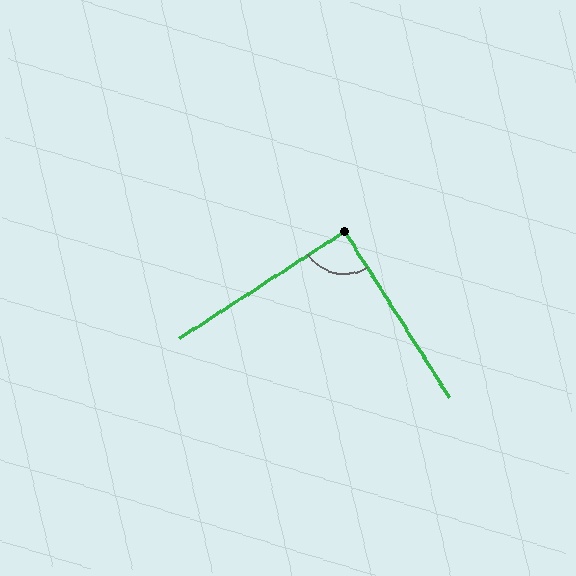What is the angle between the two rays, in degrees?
Approximately 89 degrees.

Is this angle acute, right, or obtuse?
It is approximately a right angle.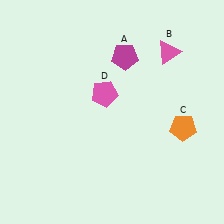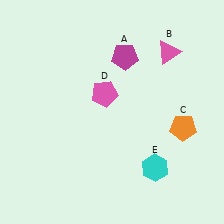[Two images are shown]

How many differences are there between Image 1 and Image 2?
There is 1 difference between the two images.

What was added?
A cyan hexagon (E) was added in Image 2.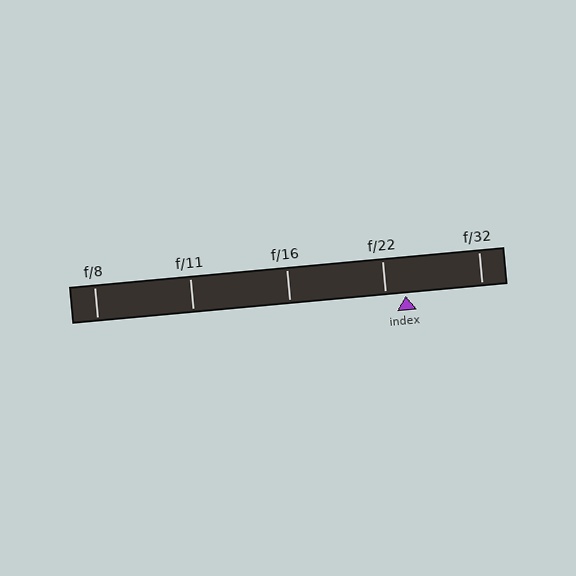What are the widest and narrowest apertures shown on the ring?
The widest aperture shown is f/8 and the narrowest is f/32.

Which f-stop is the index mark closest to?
The index mark is closest to f/22.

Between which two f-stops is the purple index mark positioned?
The index mark is between f/22 and f/32.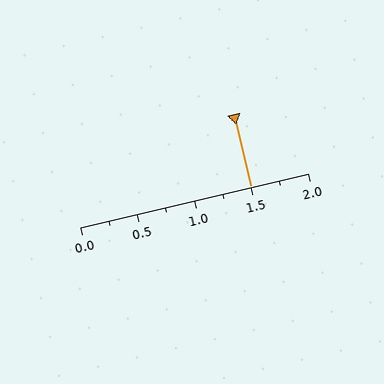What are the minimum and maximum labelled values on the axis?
The axis runs from 0.0 to 2.0.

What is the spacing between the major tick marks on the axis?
The major ticks are spaced 0.5 apart.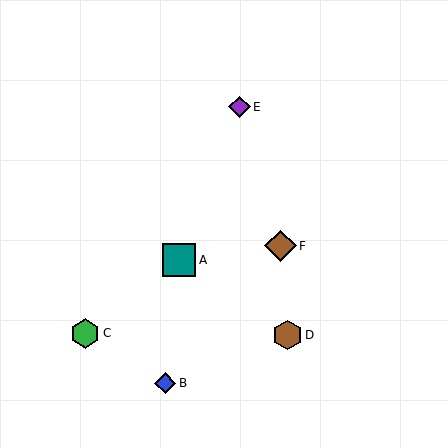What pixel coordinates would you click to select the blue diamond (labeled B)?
Click at (165, 383) to select the blue diamond B.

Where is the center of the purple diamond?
The center of the purple diamond is at (239, 107).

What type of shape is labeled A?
Shape A is a teal square.